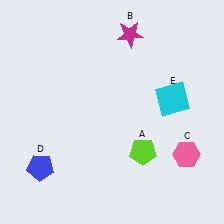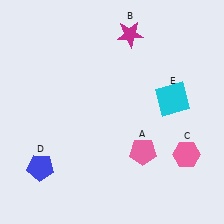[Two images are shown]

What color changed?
The pentagon (A) changed from lime in Image 1 to pink in Image 2.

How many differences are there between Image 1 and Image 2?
There is 1 difference between the two images.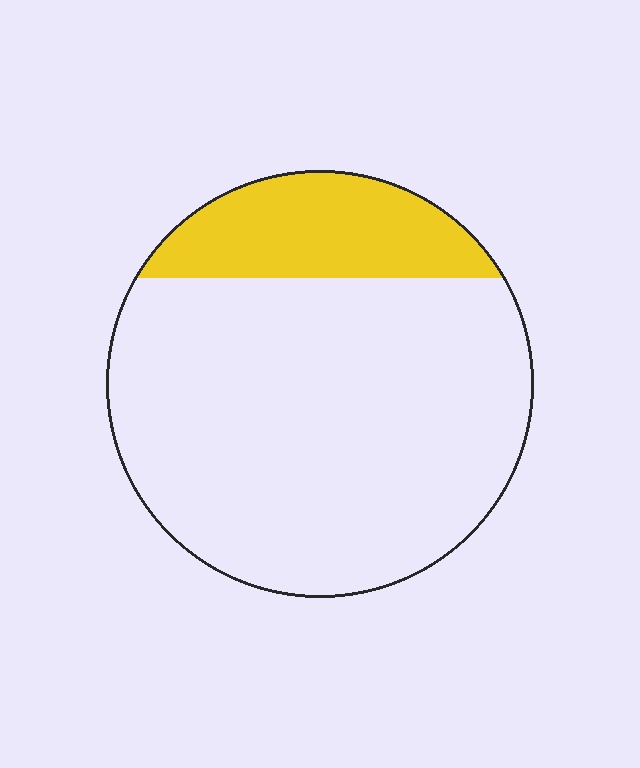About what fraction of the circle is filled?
About one fifth (1/5).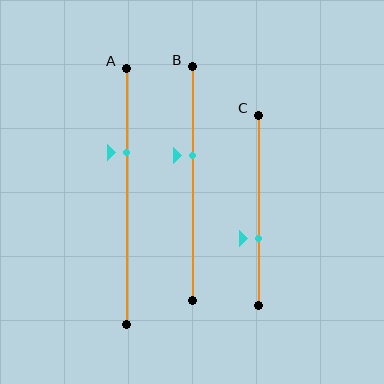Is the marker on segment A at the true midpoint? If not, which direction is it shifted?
No, the marker on segment A is shifted upward by about 17% of the segment length.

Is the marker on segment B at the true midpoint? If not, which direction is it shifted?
No, the marker on segment B is shifted upward by about 12% of the segment length.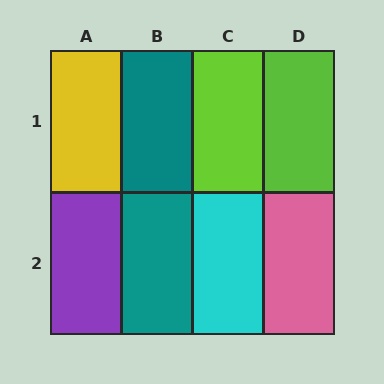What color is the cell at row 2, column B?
Teal.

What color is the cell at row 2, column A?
Purple.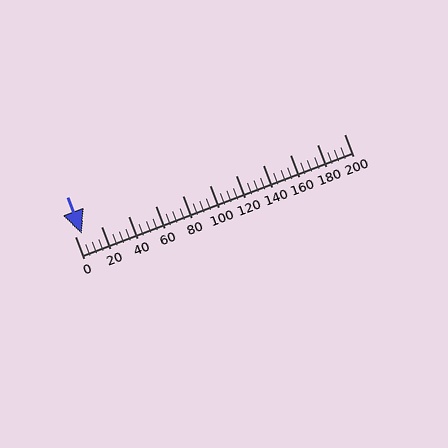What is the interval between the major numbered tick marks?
The major tick marks are spaced 20 units apart.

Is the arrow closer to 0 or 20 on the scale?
The arrow is closer to 0.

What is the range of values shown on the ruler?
The ruler shows values from 0 to 200.